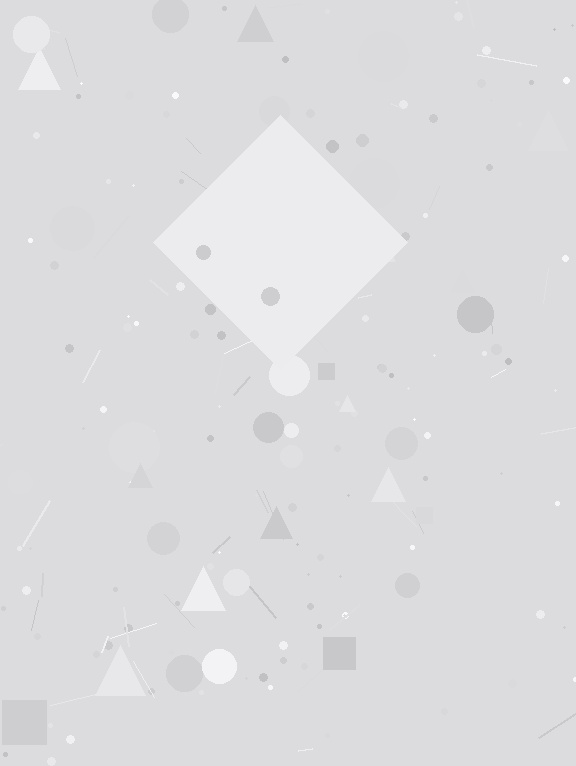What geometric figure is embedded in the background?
A diamond is embedded in the background.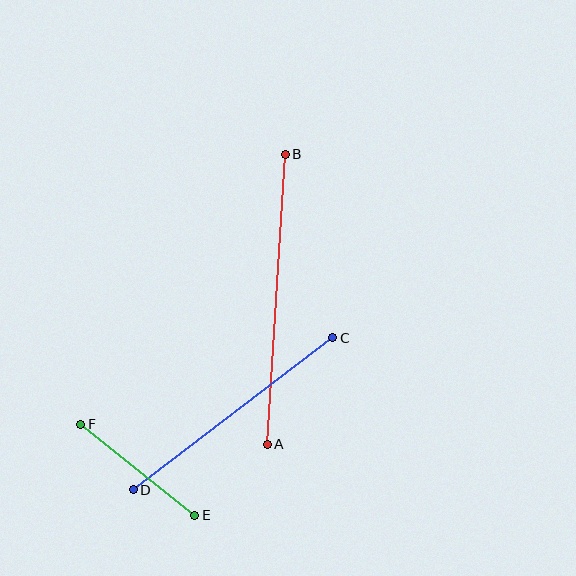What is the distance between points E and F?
The distance is approximately 146 pixels.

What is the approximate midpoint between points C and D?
The midpoint is at approximately (233, 414) pixels.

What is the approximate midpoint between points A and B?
The midpoint is at approximately (276, 299) pixels.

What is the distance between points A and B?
The distance is approximately 290 pixels.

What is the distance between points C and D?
The distance is approximately 251 pixels.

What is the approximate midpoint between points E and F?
The midpoint is at approximately (138, 470) pixels.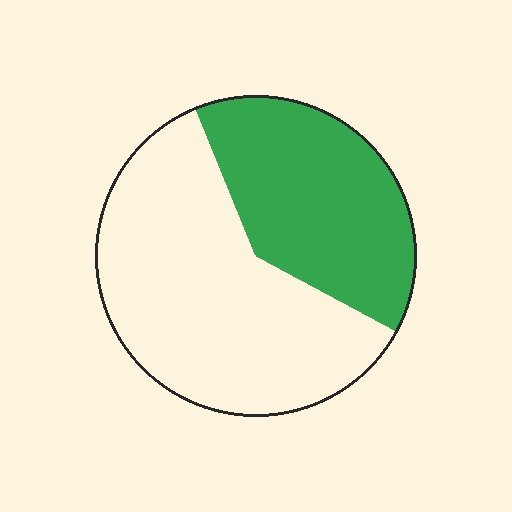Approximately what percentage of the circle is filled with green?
Approximately 40%.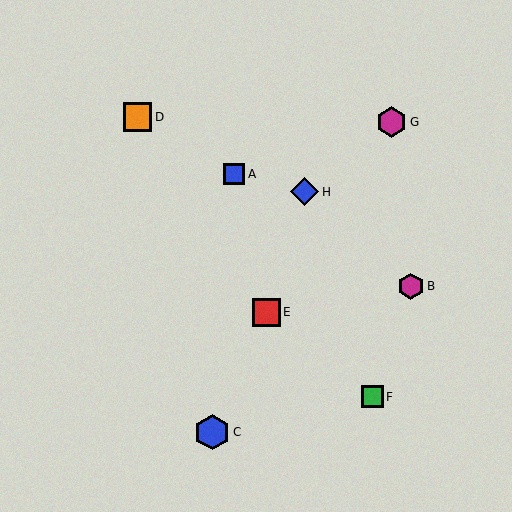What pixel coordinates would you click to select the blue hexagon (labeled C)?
Click at (212, 432) to select the blue hexagon C.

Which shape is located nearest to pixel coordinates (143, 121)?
The orange square (labeled D) at (137, 117) is nearest to that location.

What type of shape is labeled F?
Shape F is a green square.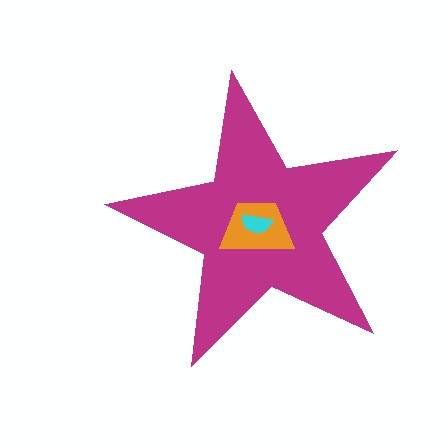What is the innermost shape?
The cyan semicircle.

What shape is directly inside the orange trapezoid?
The cyan semicircle.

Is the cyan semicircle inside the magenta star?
Yes.